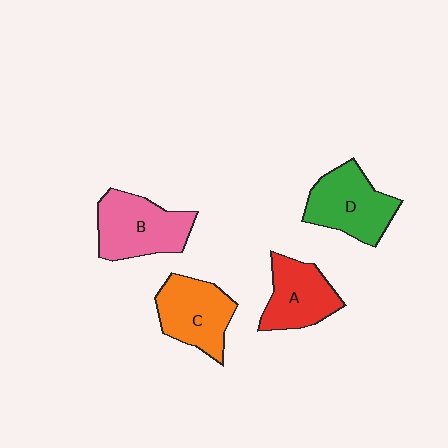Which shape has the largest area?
Shape B (pink).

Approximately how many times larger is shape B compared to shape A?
Approximately 1.2 times.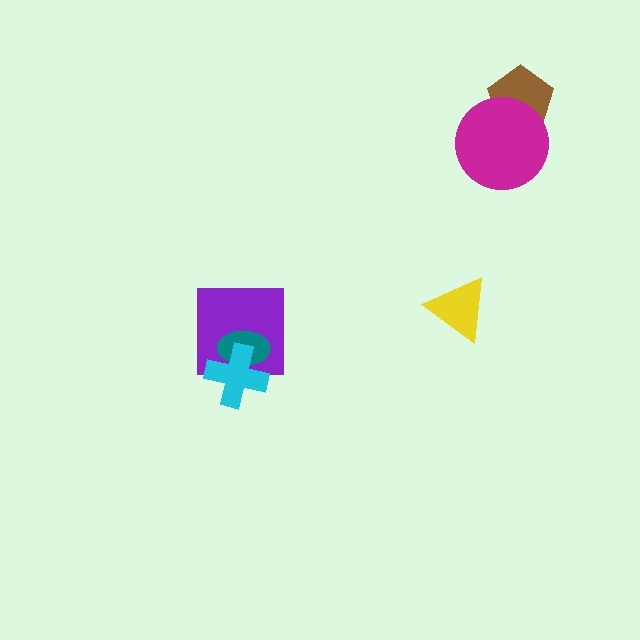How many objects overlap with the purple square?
2 objects overlap with the purple square.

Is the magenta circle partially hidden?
No, no other shape covers it.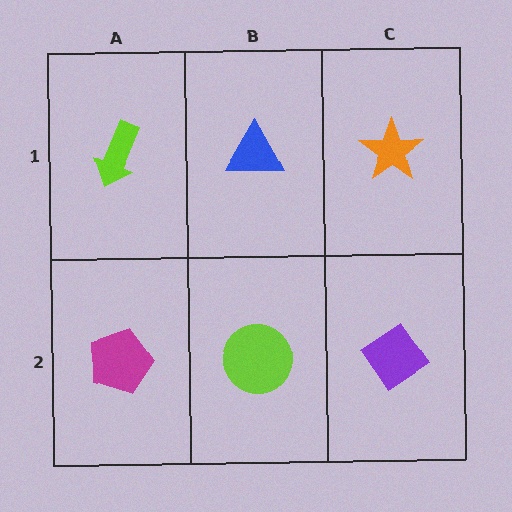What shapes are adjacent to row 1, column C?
A purple diamond (row 2, column C), a blue triangle (row 1, column B).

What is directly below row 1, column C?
A purple diamond.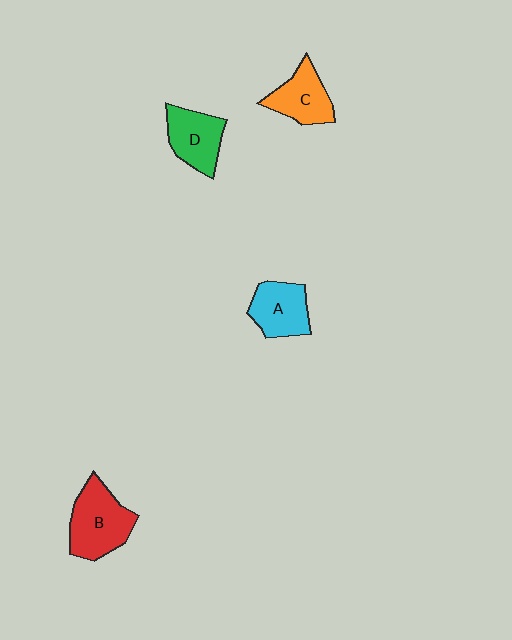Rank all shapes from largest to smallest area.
From largest to smallest: B (red), D (green), A (cyan), C (orange).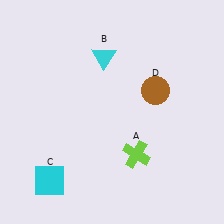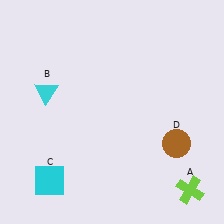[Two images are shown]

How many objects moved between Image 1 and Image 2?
3 objects moved between the two images.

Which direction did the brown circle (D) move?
The brown circle (D) moved down.